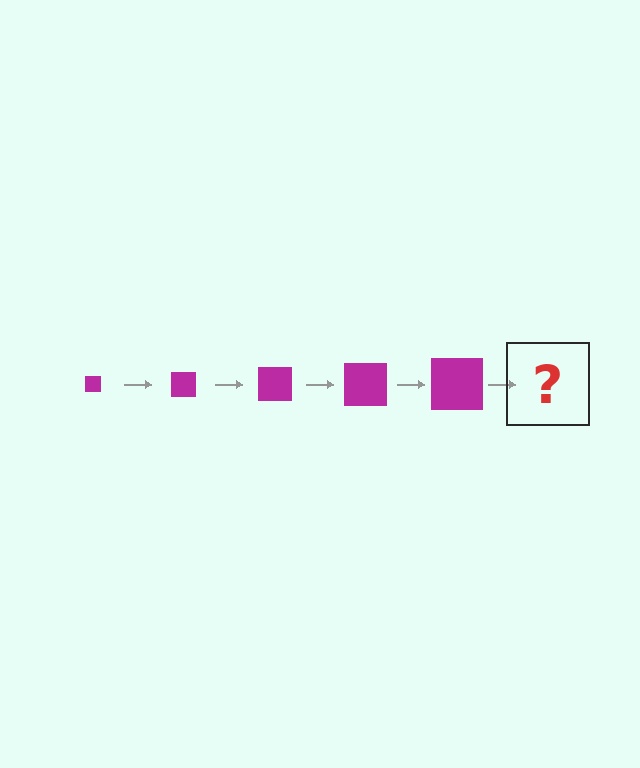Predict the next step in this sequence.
The next step is a magenta square, larger than the previous one.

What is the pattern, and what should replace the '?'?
The pattern is that the square gets progressively larger each step. The '?' should be a magenta square, larger than the previous one.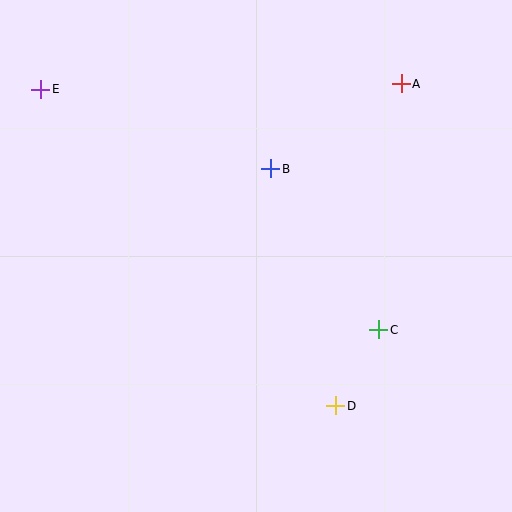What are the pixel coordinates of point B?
Point B is at (271, 169).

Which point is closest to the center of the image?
Point B at (271, 169) is closest to the center.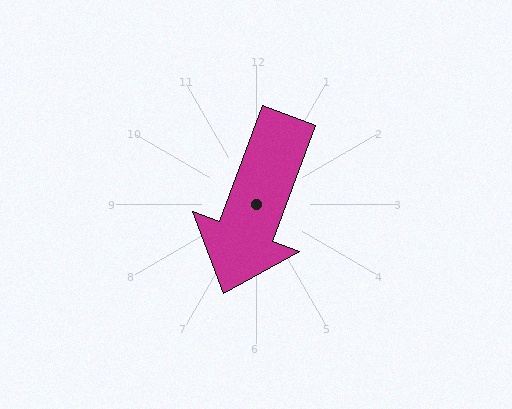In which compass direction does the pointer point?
South.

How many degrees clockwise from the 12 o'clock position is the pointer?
Approximately 200 degrees.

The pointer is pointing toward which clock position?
Roughly 7 o'clock.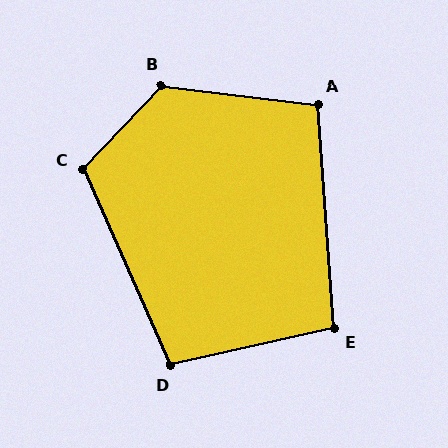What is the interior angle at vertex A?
Approximately 101 degrees (obtuse).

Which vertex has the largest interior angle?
B, at approximately 127 degrees.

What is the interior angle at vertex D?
Approximately 101 degrees (obtuse).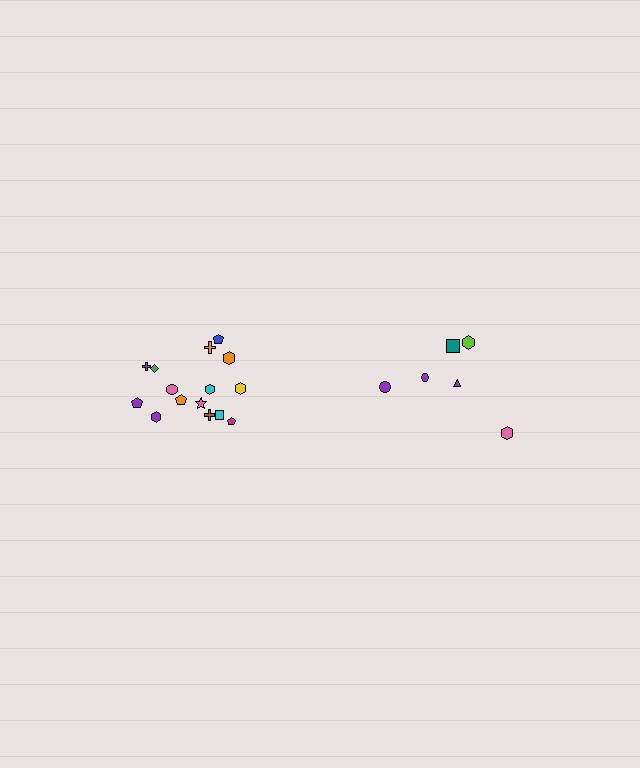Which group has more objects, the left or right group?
The left group.